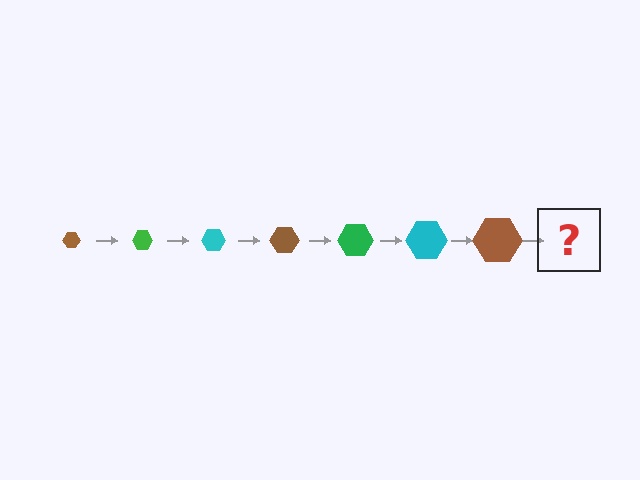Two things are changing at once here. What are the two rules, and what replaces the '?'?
The two rules are that the hexagon grows larger each step and the color cycles through brown, green, and cyan. The '?' should be a green hexagon, larger than the previous one.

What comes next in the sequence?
The next element should be a green hexagon, larger than the previous one.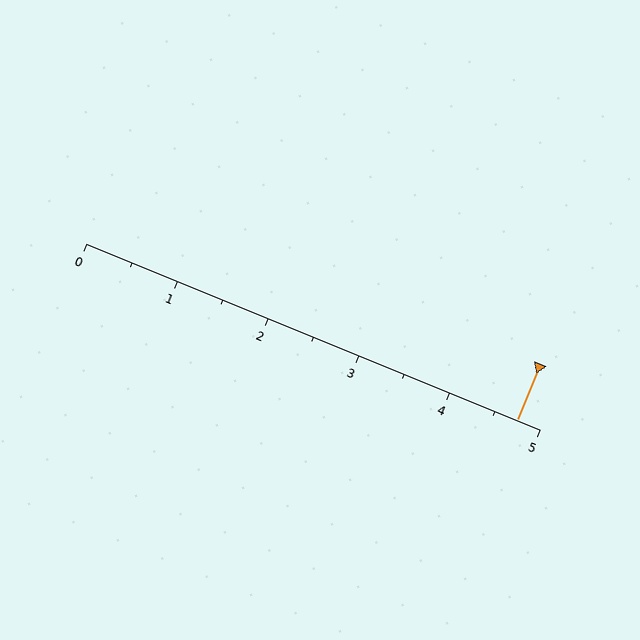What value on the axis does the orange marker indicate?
The marker indicates approximately 4.8.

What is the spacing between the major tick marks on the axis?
The major ticks are spaced 1 apart.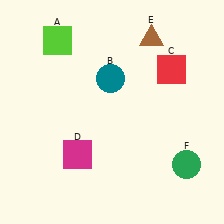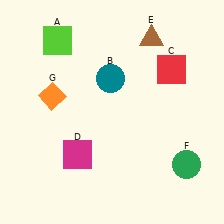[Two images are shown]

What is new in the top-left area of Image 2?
An orange diamond (G) was added in the top-left area of Image 2.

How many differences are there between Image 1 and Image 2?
There is 1 difference between the two images.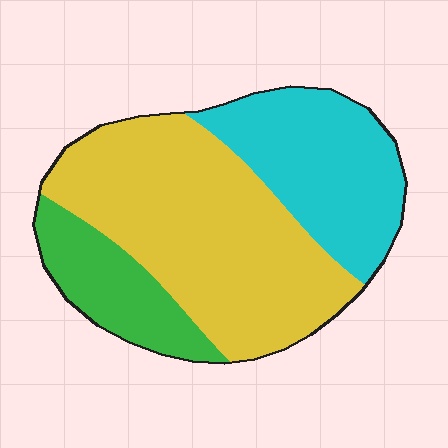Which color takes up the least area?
Green, at roughly 15%.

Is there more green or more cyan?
Cyan.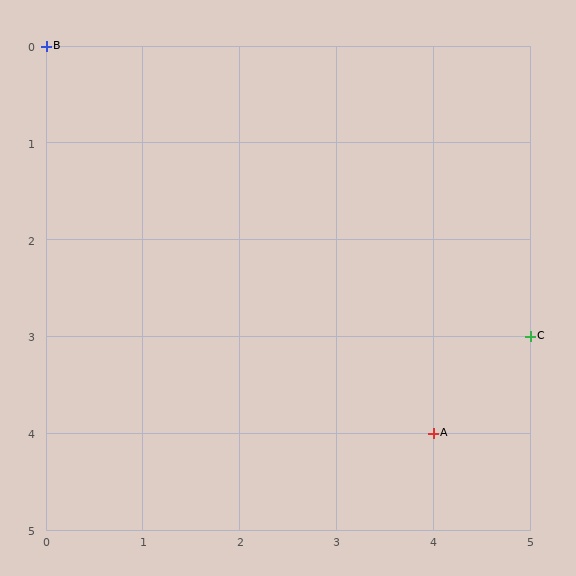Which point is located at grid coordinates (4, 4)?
Point A is at (4, 4).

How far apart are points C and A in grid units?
Points C and A are 1 column and 1 row apart (about 1.4 grid units diagonally).